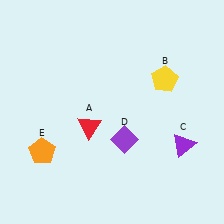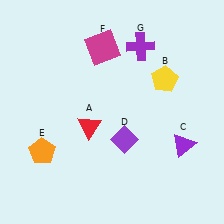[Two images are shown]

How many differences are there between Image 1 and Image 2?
There are 2 differences between the two images.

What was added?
A magenta square (F), a purple cross (G) were added in Image 2.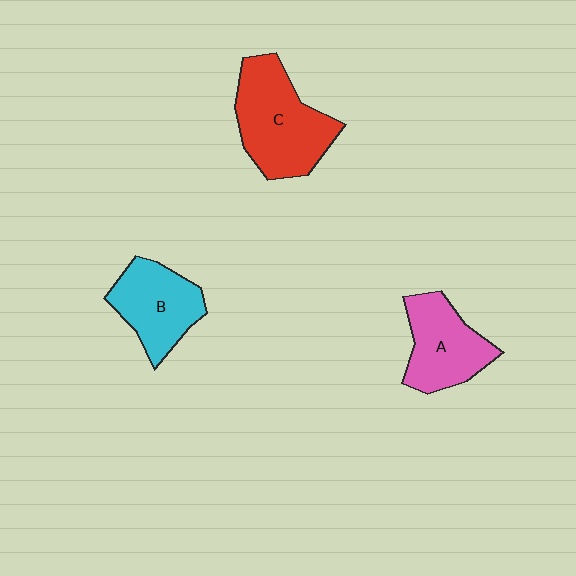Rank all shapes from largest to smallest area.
From largest to smallest: C (red), A (pink), B (cyan).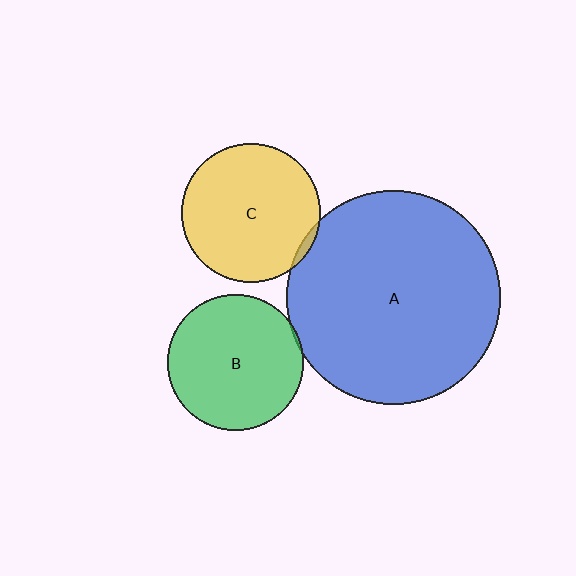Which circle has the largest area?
Circle A (blue).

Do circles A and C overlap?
Yes.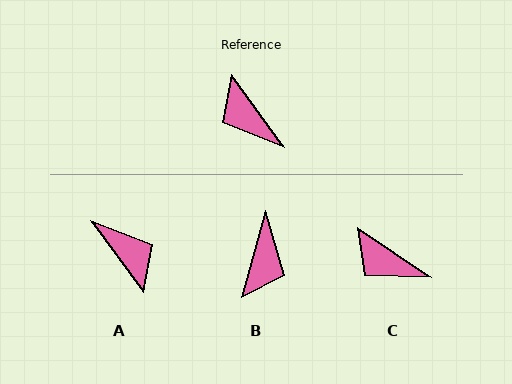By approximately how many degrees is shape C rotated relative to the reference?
Approximately 20 degrees counter-clockwise.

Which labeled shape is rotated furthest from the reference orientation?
A, about 180 degrees away.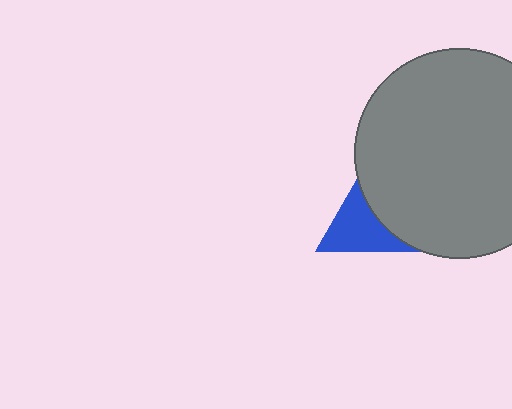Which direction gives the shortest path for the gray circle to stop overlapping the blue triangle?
Moving right gives the shortest separation.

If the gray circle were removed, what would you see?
You would see the complete blue triangle.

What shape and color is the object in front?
The object in front is a gray circle.